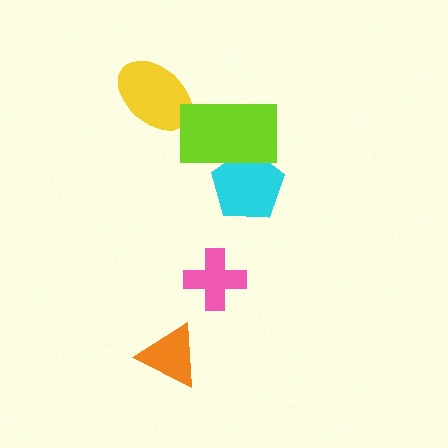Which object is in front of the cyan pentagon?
The lime rectangle is in front of the cyan pentagon.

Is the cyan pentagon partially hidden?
Yes, it is partially covered by another shape.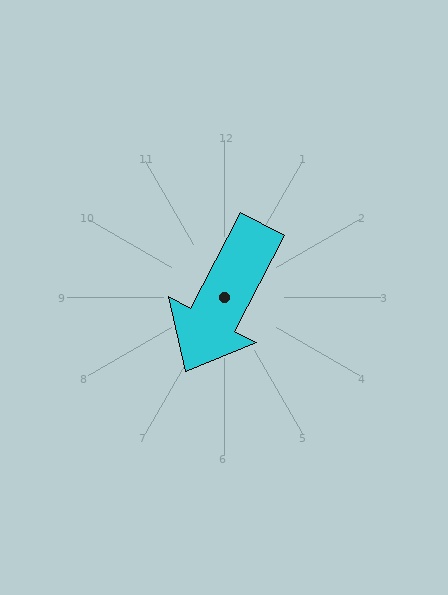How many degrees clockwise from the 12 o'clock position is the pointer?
Approximately 208 degrees.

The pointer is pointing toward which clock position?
Roughly 7 o'clock.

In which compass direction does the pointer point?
Southwest.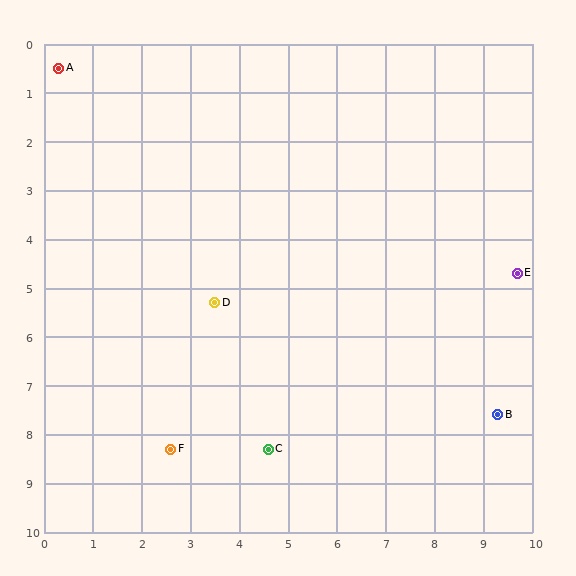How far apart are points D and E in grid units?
Points D and E are about 6.2 grid units apart.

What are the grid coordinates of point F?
Point F is at approximately (2.6, 8.3).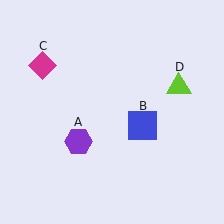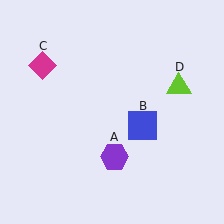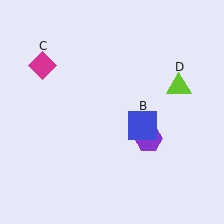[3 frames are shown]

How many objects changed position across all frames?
1 object changed position: purple hexagon (object A).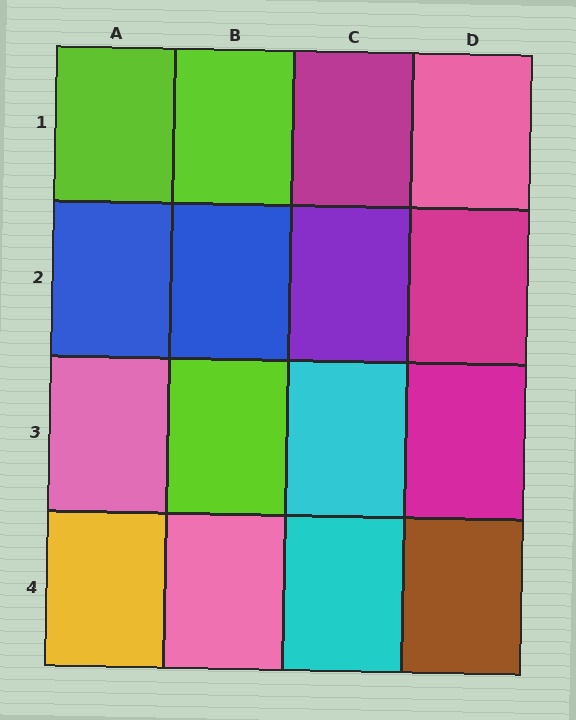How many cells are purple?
1 cell is purple.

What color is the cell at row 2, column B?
Blue.